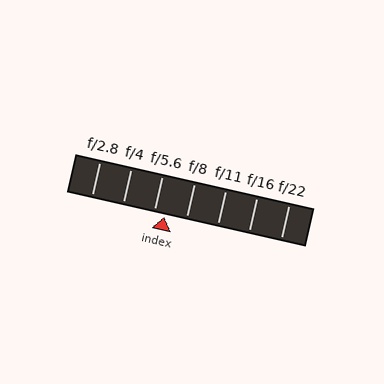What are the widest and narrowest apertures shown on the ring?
The widest aperture shown is f/2.8 and the narrowest is f/22.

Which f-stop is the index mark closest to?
The index mark is closest to f/5.6.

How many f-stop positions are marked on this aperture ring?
There are 7 f-stop positions marked.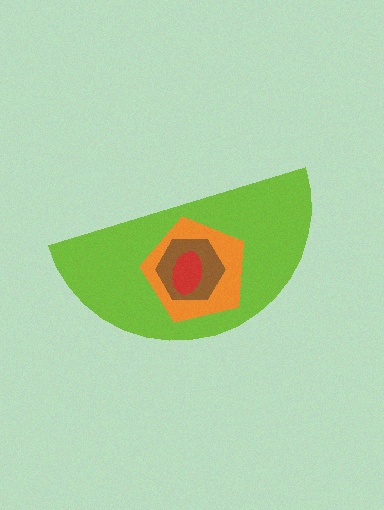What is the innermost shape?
The red ellipse.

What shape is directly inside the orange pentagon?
The brown hexagon.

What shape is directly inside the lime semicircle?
The orange pentagon.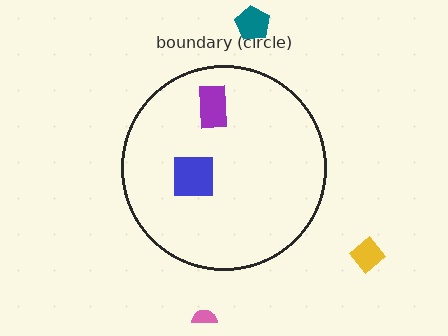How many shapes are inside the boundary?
2 inside, 3 outside.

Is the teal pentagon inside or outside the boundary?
Outside.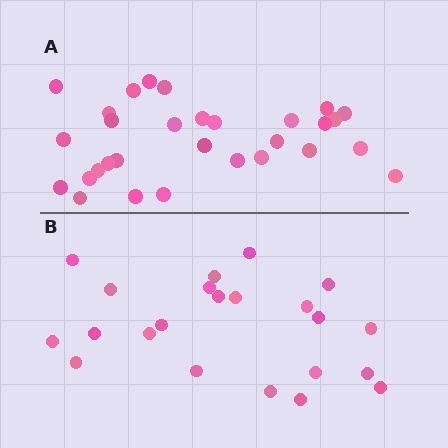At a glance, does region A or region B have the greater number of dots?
Region A (the top region) has more dots.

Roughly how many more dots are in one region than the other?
Region A has roughly 8 or so more dots than region B.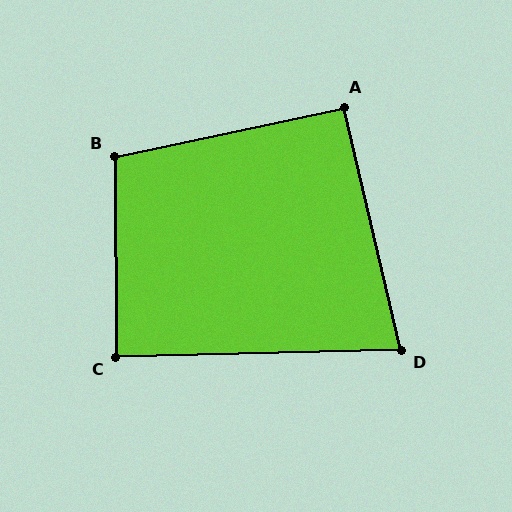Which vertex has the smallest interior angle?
D, at approximately 78 degrees.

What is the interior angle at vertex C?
Approximately 89 degrees (approximately right).